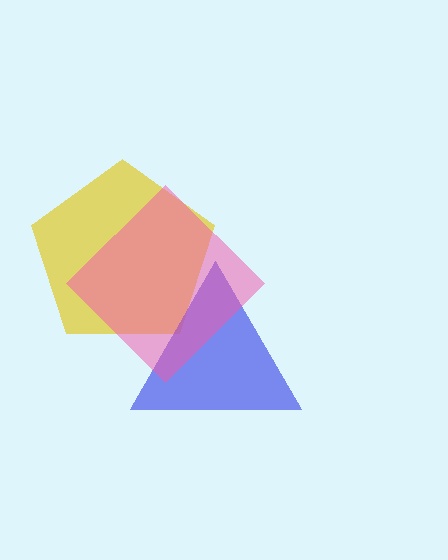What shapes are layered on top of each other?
The layered shapes are: a yellow pentagon, a blue triangle, a pink diamond.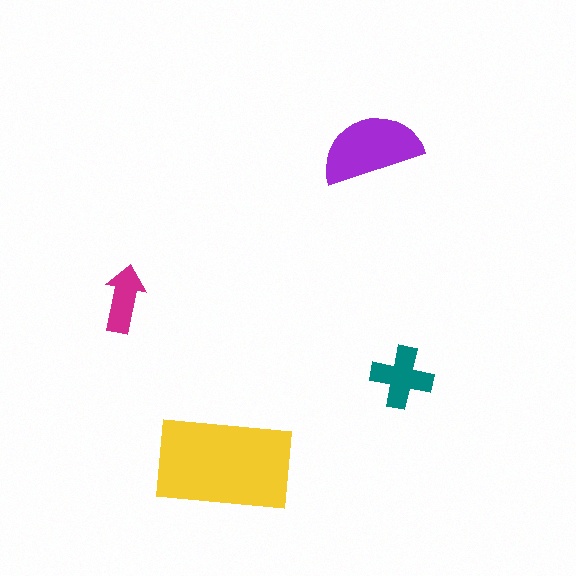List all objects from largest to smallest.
The yellow rectangle, the purple semicircle, the teal cross, the magenta arrow.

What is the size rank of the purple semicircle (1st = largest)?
2nd.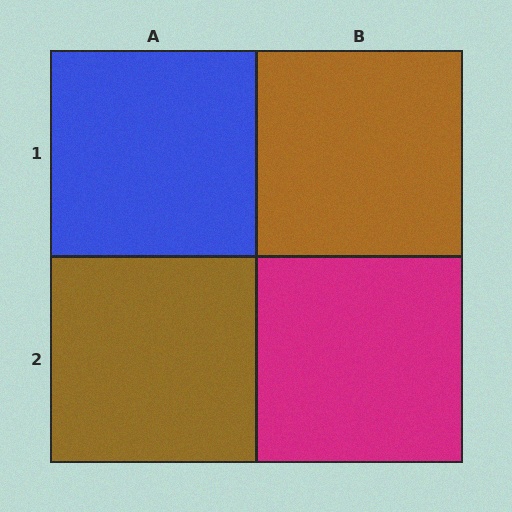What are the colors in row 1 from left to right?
Blue, brown.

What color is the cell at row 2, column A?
Brown.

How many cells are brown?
2 cells are brown.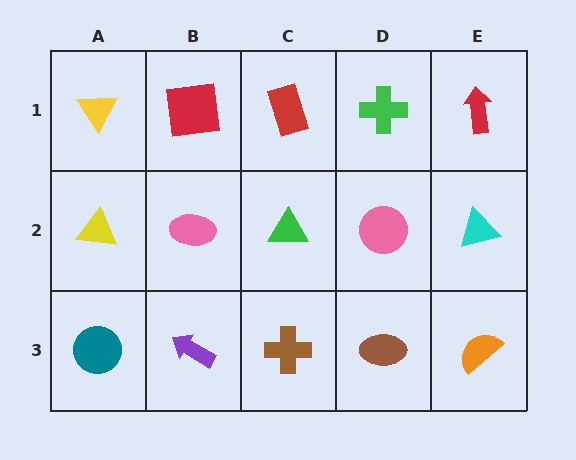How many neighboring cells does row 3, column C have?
3.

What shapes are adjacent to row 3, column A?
A yellow triangle (row 2, column A), a purple arrow (row 3, column B).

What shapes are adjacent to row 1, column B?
A pink ellipse (row 2, column B), a yellow triangle (row 1, column A), a red rectangle (row 1, column C).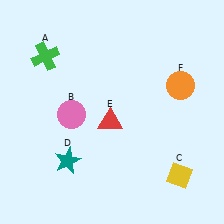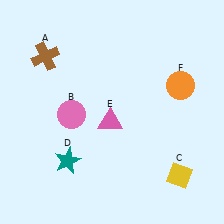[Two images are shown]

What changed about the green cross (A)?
In Image 1, A is green. In Image 2, it changed to brown.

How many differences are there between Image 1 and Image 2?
There are 2 differences between the two images.